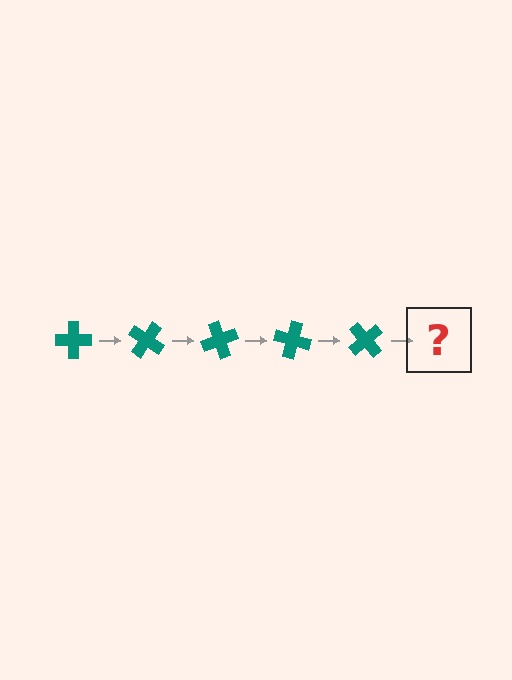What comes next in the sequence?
The next element should be a teal cross rotated 175 degrees.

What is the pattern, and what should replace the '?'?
The pattern is that the cross rotates 35 degrees each step. The '?' should be a teal cross rotated 175 degrees.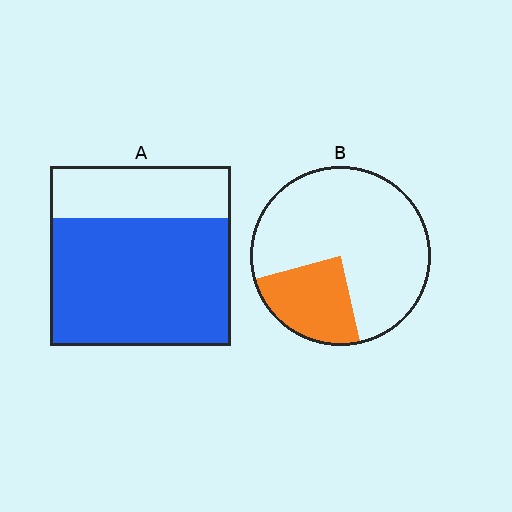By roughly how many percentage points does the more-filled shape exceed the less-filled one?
By roughly 45 percentage points (A over B).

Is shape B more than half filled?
No.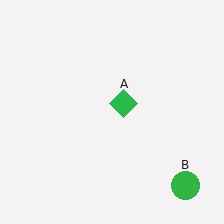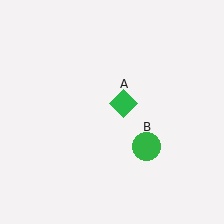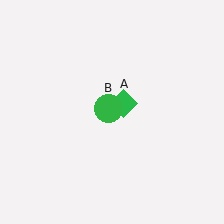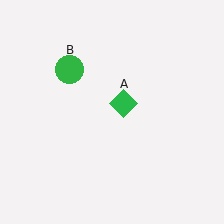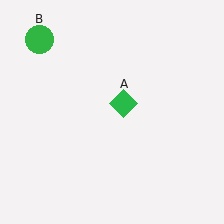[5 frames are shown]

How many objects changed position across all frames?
1 object changed position: green circle (object B).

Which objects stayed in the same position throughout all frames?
Green diamond (object A) remained stationary.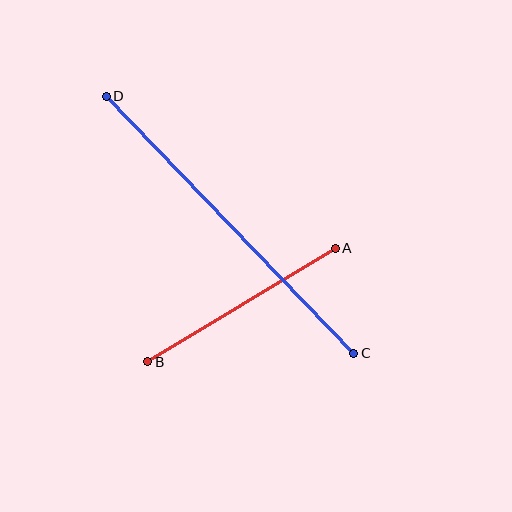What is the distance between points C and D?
The distance is approximately 357 pixels.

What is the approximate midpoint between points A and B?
The midpoint is at approximately (242, 305) pixels.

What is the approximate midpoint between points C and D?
The midpoint is at approximately (230, 225) pixels.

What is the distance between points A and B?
The distance is approximately 220 pixels.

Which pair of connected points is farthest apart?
Points C and D are farthest apart.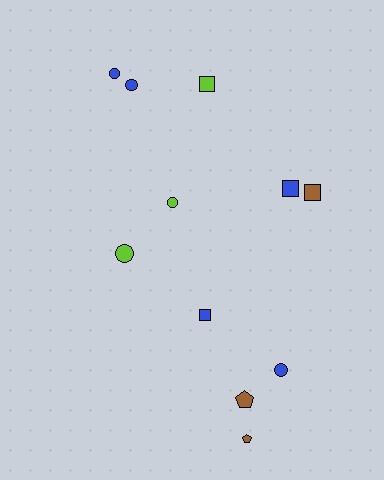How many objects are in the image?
There are 11 objects.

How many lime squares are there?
There is 1 lime square.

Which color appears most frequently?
Blue, with 5 objects.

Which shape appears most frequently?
Circle, with 5 objects.